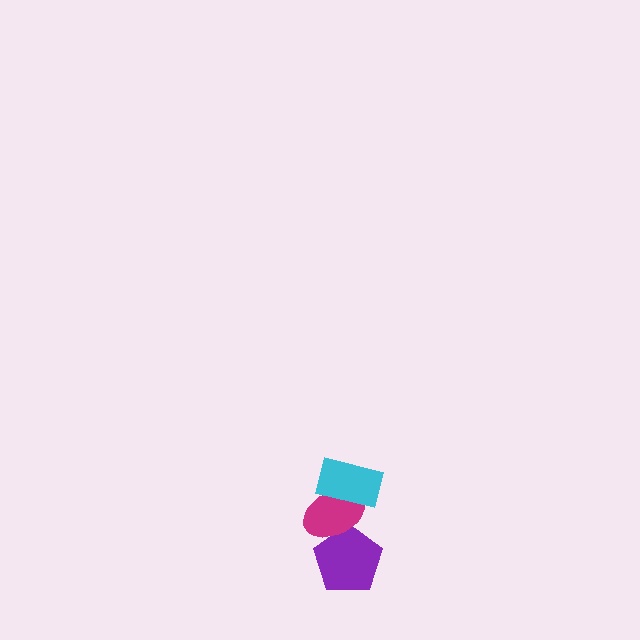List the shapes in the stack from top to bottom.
From top to bottom: the cyan rectangle, the magenta ellipse, the purple pentagon.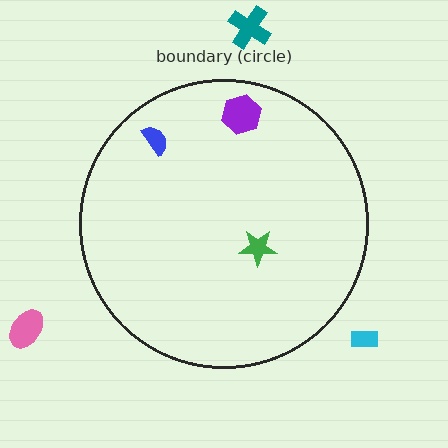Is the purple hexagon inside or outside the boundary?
Inside.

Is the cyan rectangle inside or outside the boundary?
Outside.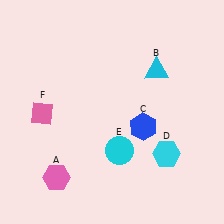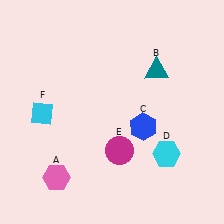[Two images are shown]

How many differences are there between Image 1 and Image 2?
There are 3 differences between the two images.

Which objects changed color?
B changed from cyan to teal. E changed from cyan to magenta. F changed from pink to cyan.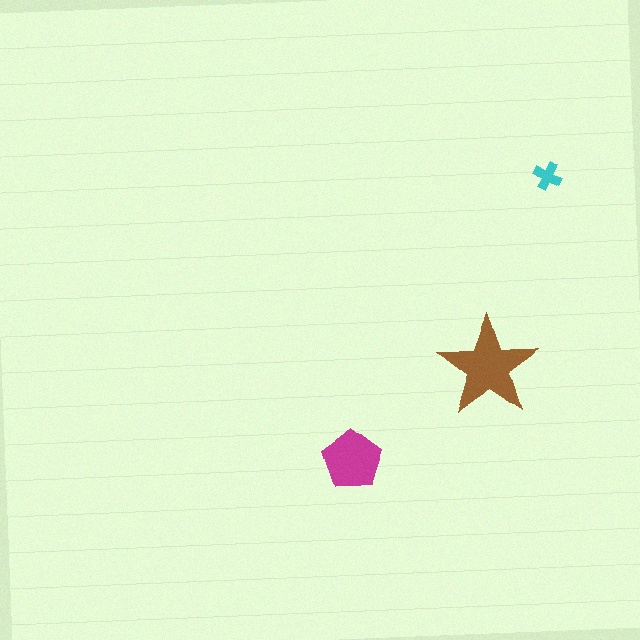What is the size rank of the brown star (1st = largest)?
1st.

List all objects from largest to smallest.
The brown star, the magenta pentagon, the cyan cross.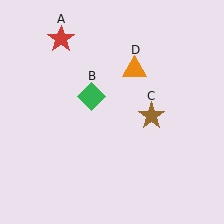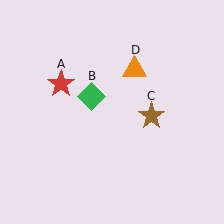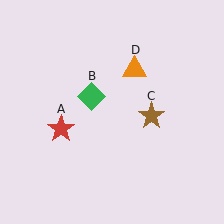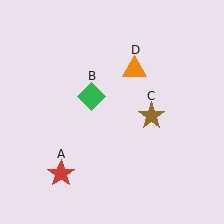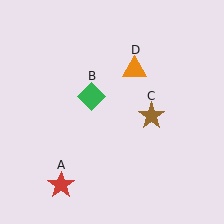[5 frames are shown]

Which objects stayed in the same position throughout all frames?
Green diamond (object B) and brown star (object C) and orange triangle (object D) remained stationary.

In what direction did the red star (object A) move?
The red star (object A) moved down.